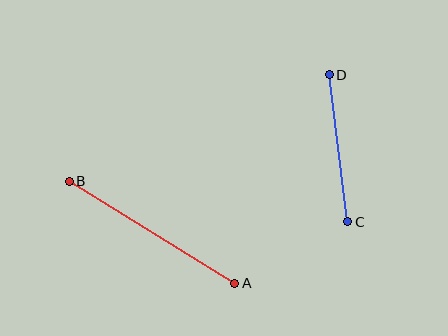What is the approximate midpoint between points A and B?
The midpoint is at approximately (152, 232) pixels.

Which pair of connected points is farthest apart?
Points A and B are farthest apart.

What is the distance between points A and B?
The distance is approximately 194 pixels.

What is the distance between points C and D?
The distance is approximately 149 pixels.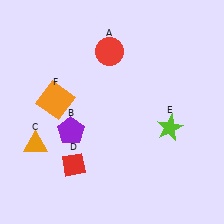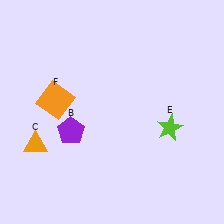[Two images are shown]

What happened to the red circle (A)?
The red circle (A) was removed in Image 2. It was in the top-left area of Image 1.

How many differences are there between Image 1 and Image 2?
There are 2 differences between the two images.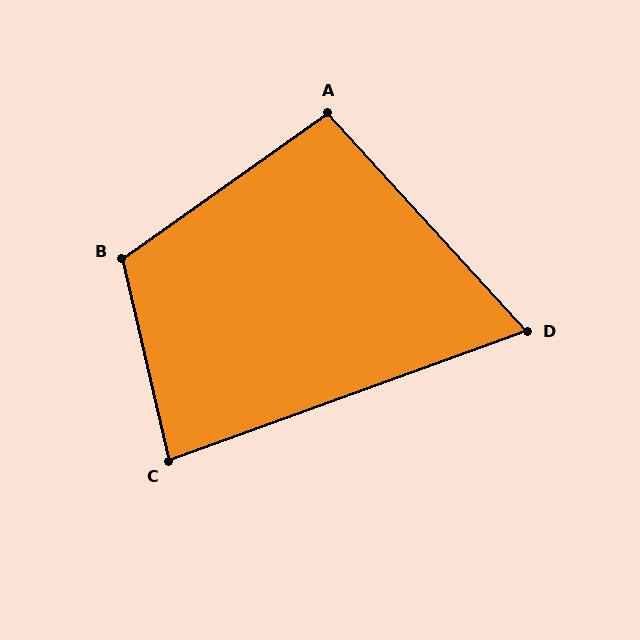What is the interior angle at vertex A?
Approximately 97 degrees (obtuse).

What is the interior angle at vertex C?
Approximately 83 degrees (acute).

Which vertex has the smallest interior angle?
D, at approximately 68 degrees.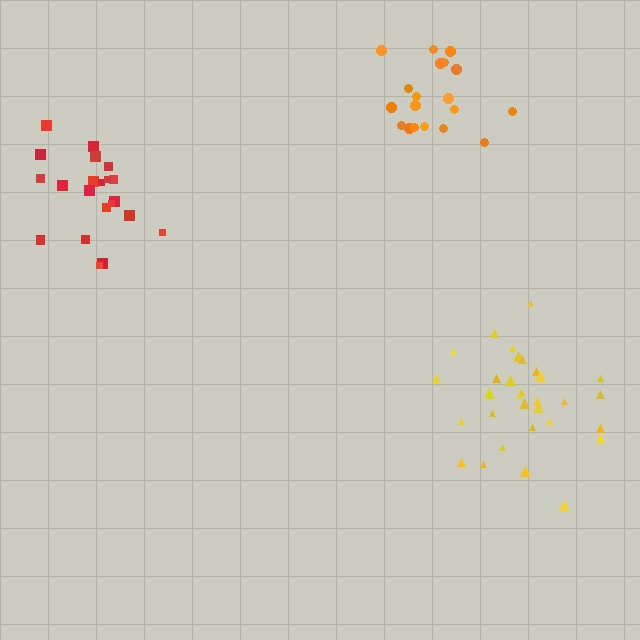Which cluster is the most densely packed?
Orange.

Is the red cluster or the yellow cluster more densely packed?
Yellow.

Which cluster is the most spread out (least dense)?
Red.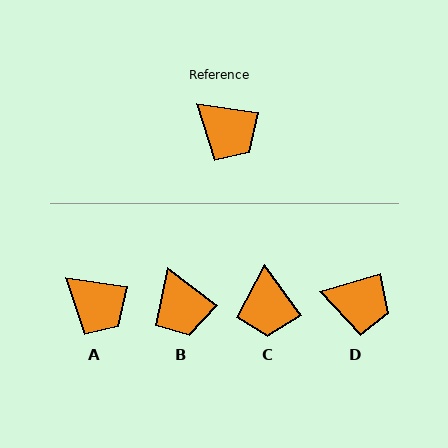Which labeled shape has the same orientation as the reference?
A.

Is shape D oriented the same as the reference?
No, it is off by about 25 degrees.